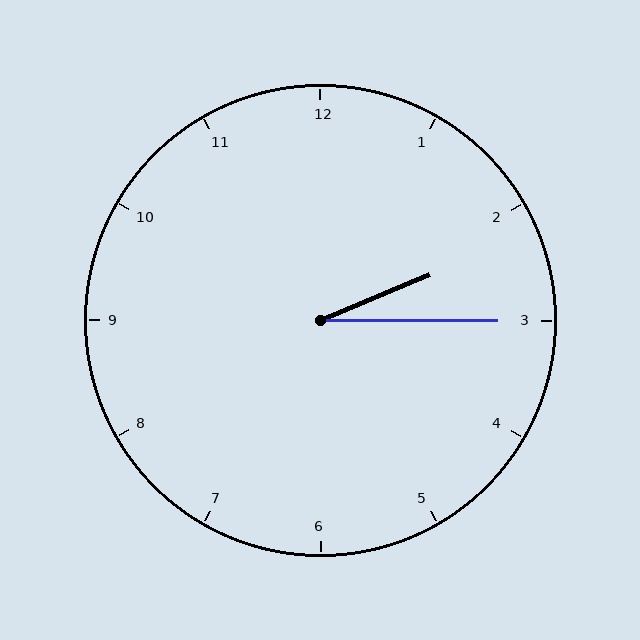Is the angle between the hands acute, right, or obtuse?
It is acute.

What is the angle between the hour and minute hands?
Approximately 22 degrees.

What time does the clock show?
2:15.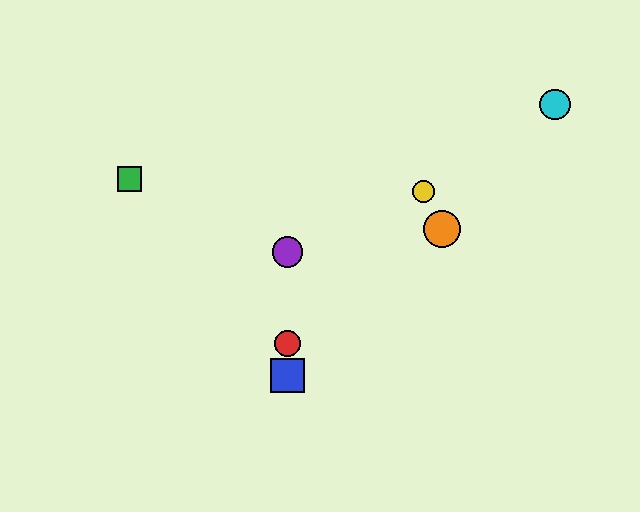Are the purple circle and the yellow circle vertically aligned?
No, the purple circle is at x≈287 and the yellow circle is at x≈424.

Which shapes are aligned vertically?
The red circle, the blue square, the purple circle are aligned vertically.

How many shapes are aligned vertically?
3 shapes (the red circle, the blue square, the purple circle) are aligned vertically.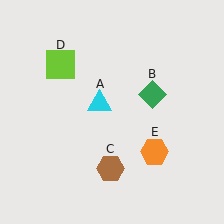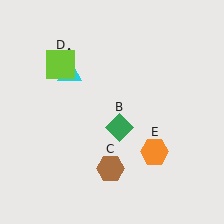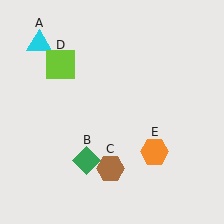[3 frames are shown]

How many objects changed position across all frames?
2 objects changed position: cyan triangle (object A), green diamond (object B).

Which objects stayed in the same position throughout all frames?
Brown hexagon (object C) and lime square (object D) and orange hexagon (object E) remained stationary.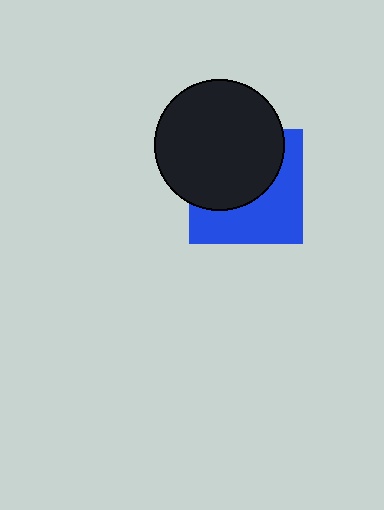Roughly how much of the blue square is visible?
About half of it is visible (roughly 48%).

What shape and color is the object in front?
The object in front is a black circle.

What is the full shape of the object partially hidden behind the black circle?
The partially hidden object is a blue square.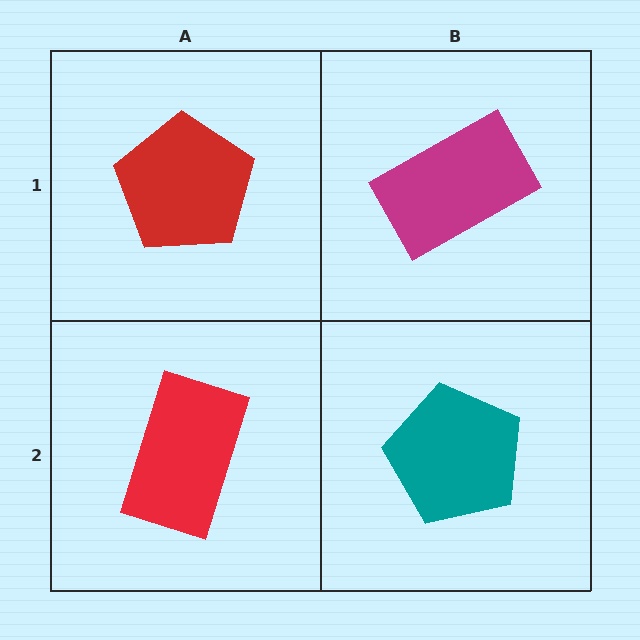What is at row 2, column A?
A red rectangle.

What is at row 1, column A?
A red pentagon.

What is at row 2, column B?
A teal pentagon.